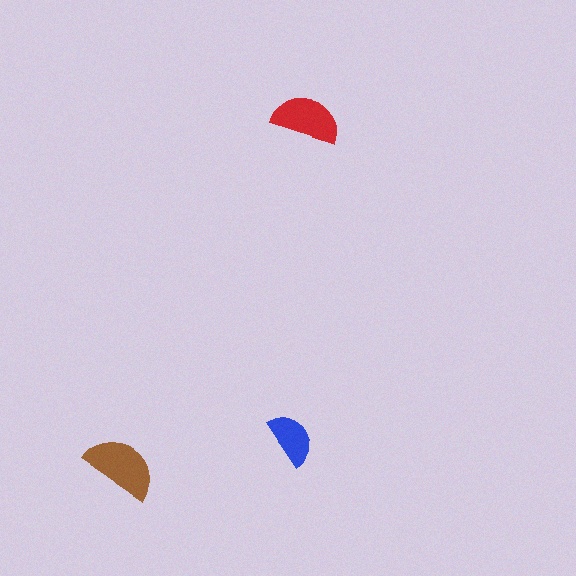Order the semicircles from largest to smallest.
the brown one, the red one, the blue one.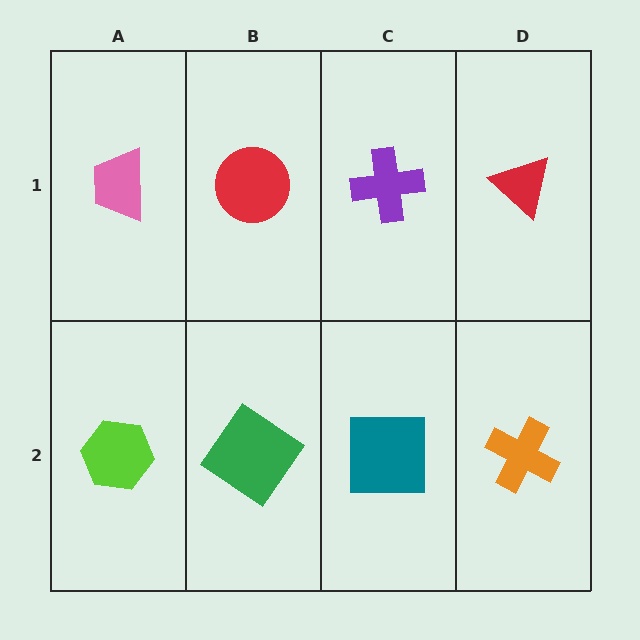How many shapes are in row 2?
4 shapes.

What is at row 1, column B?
A red circle.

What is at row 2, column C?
A teal square.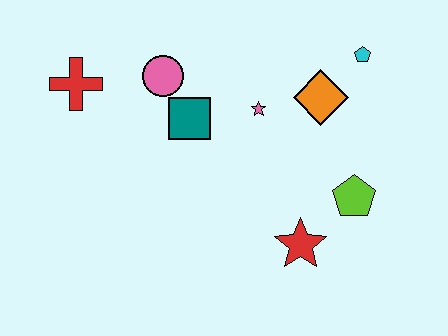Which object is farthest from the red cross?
The lime pentagon is farthest from the red cross.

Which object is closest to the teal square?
The pink circle is closest to the teal square.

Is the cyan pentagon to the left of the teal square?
No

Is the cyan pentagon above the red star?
Yes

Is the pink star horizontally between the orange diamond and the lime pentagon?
No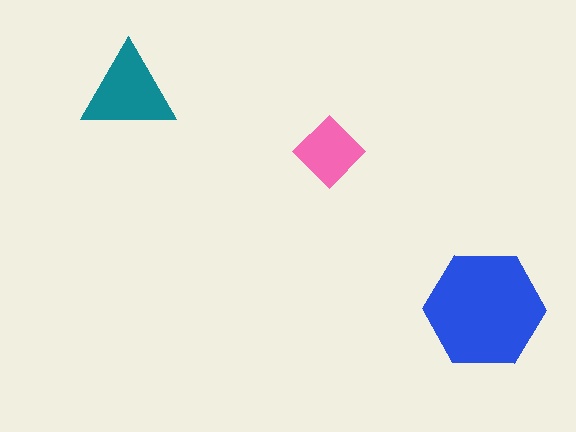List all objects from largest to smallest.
The blue hexagon, the teal triangle, the pink diamond.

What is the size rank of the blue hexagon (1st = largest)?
1st.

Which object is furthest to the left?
The teal triangle is leftmost.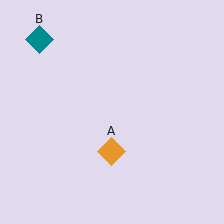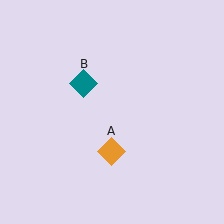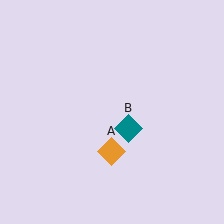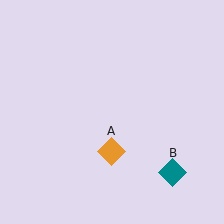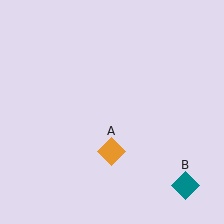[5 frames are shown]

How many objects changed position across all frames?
1 object changed position: teal diamond (object B).